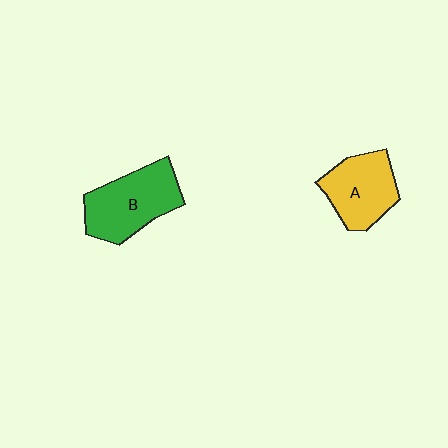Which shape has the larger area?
Shape B (green).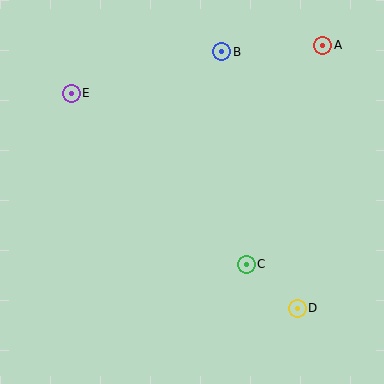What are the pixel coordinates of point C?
Point C is at (246, 264).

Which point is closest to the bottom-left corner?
Point C is closest to the bottom-left corner.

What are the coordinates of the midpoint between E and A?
The midpoint between E and A is at (197, 69).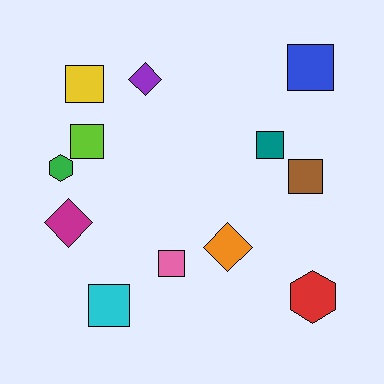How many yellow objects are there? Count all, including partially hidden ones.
There is 1 yellow object.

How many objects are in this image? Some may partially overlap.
There are 12 objects.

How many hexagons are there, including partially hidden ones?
There are 2 hexagons.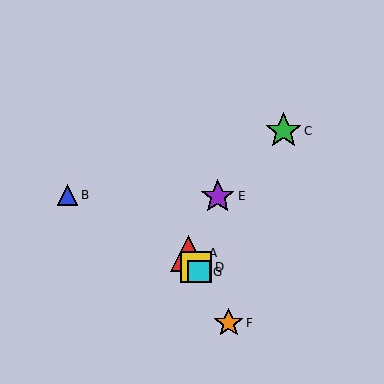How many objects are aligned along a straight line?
4 objects (A, D, F, G) are aligned along a straight line.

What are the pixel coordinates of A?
Object A is at (188, 253).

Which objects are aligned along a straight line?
Objects A, D, F, G are aligned along a straight line.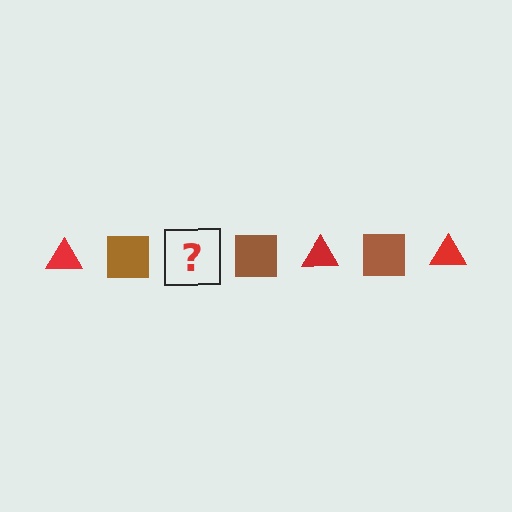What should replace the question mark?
The question mark should be replaced with a red triangle.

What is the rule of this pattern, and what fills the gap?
The rule is that the pattern alternates between red triangle and brown square. The gap should be filled with a red triangle.